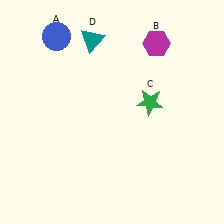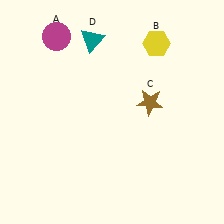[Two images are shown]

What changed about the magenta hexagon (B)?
In Image 1, B is magenta. In Image 2, it changed to yellow.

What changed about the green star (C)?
In Image 1, C is green. In Image 2, it changed to brown.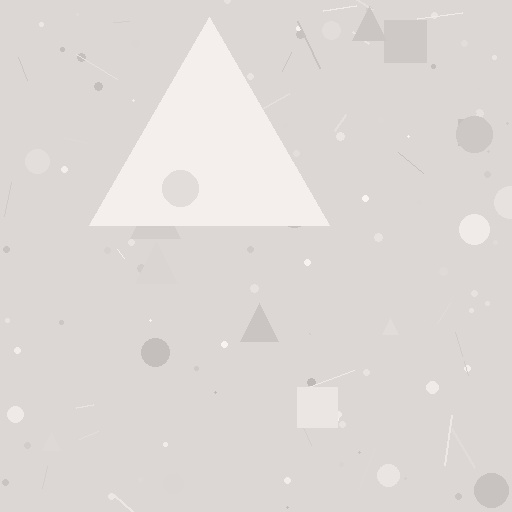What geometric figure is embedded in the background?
A triangle is embedded in the background.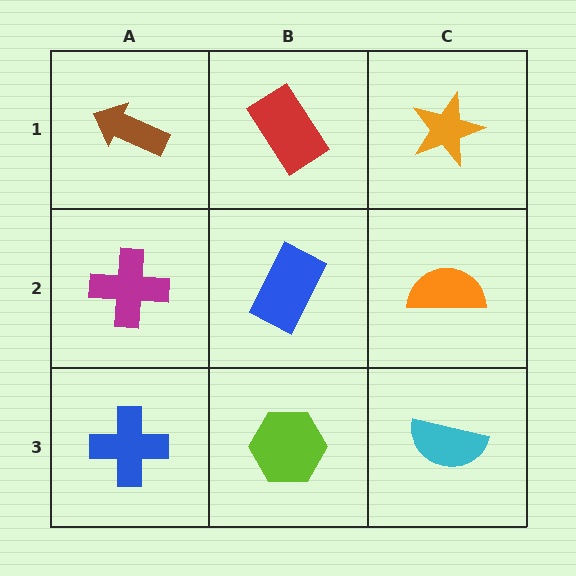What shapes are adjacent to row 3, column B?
A blue rectangle (row 2, column B), a blue cross (row 3, column A), a cyan semicircle (row 3, column C).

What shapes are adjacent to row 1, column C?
An orange semicircle (row 2, column C), a red rectangle (row 1, column B).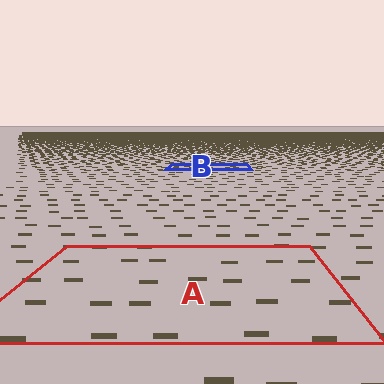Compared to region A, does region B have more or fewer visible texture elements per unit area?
Region B has more texture elements per unit area — they are packed more densely because it is farther away.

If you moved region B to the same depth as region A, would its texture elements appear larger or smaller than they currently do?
They would appear larger. At a closer depth, the same texture elements are projected at a bigger on-screen size.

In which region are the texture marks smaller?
The texture marks are smaller in region B, because it is farther away.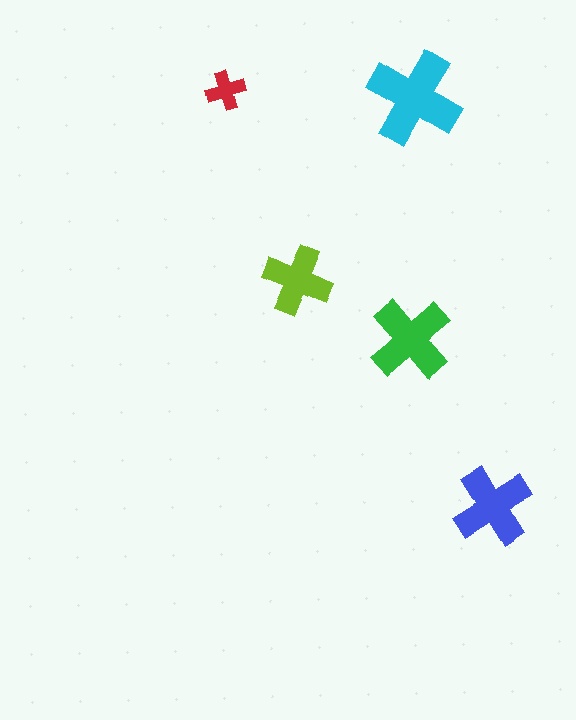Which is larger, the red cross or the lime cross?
The lime one.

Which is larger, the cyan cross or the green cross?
The cyan one.